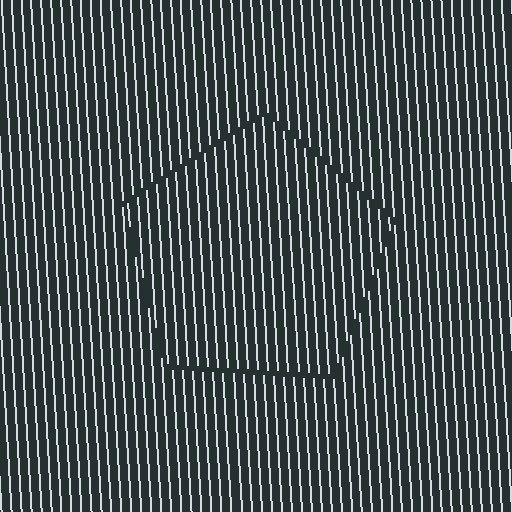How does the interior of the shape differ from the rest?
The interior of the shape contains the same grating, shifted by half a period — the contour is defined by the phase discontinuity where line-ends from the inner and outer gratings abut.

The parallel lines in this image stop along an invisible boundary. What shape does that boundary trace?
An illusory pentagon. The interior of the shape contains the same grating, shifted by half a period — the contour is defined by the phase discontinuity where line-ends from the inner and outer gratings abut.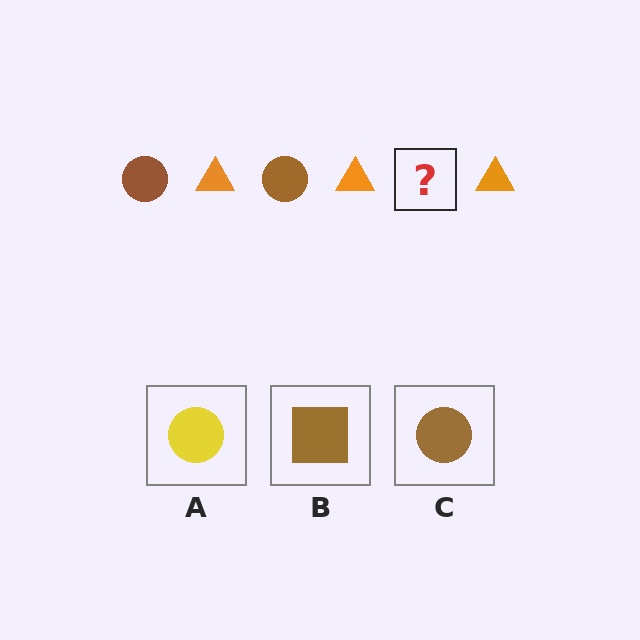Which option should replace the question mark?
Option C.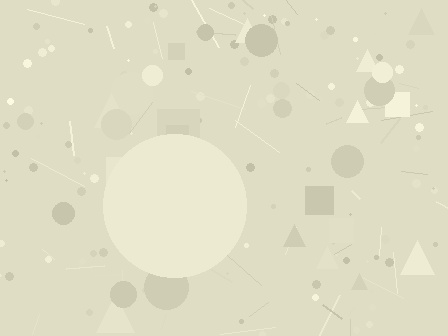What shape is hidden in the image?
A circle is hidden in the image.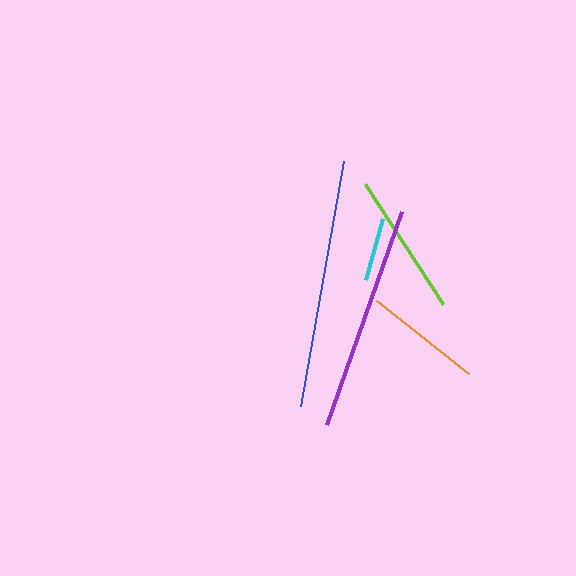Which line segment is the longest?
The blue line is the longest at approximately 249 pixels.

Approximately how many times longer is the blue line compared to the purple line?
The blue line is approximately 1.1 times the length of the purple line.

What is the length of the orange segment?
The orange segment is approximately 118 pixels long.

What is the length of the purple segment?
The purple segment is approximately 226 pixels long.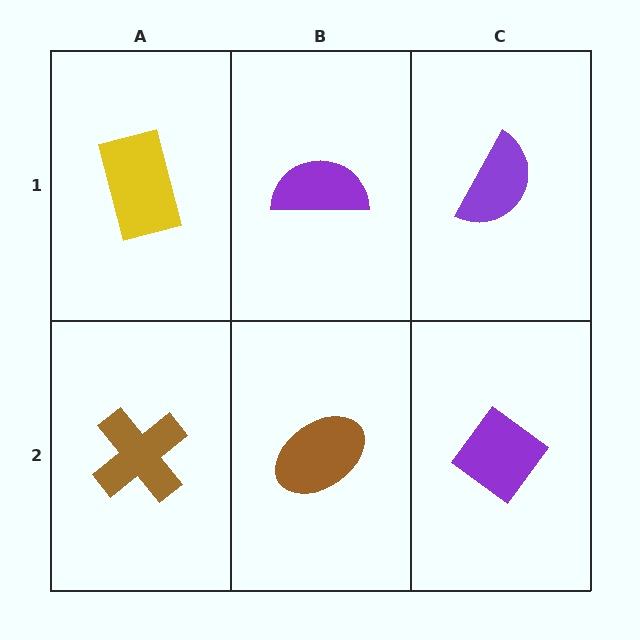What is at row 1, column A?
A yellow rectangle.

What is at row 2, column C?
A purple diamond.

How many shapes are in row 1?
3 shapes.